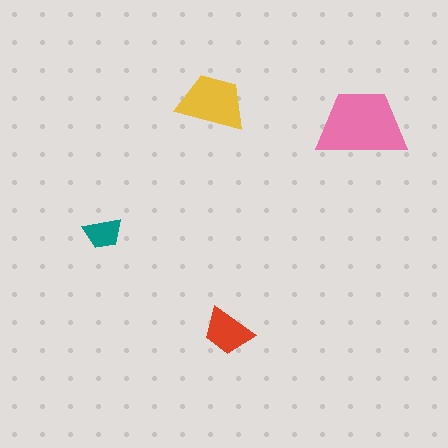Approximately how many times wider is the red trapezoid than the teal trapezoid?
About 1.5 times wider.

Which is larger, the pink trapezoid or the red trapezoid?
The pink one.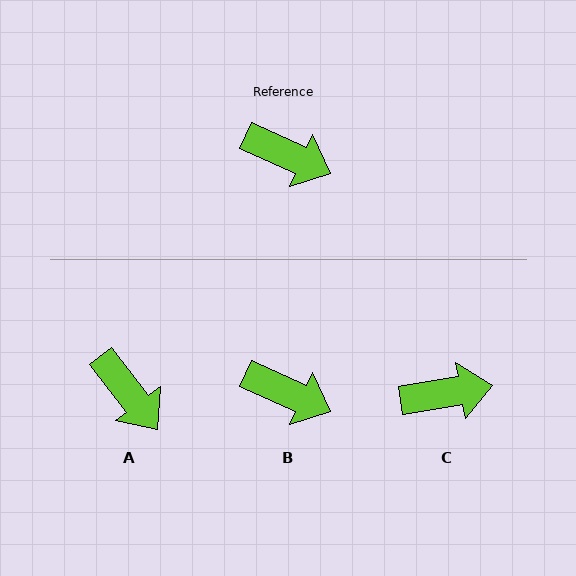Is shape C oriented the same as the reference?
No, it is off by about 33 degrees.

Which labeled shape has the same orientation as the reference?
B.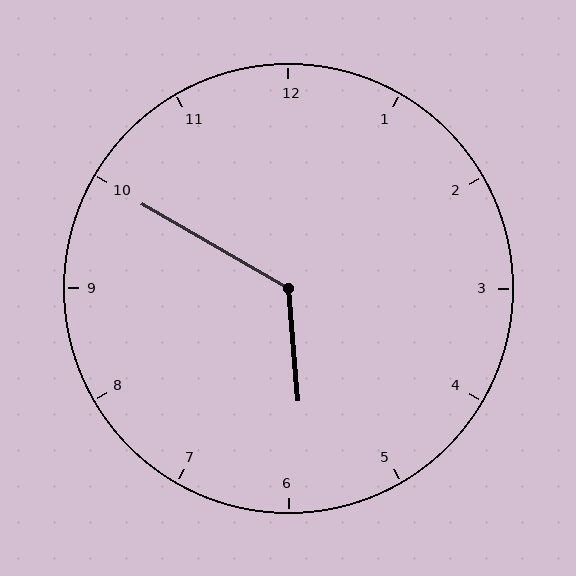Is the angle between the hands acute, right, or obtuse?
It is obtuse.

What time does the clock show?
5:50.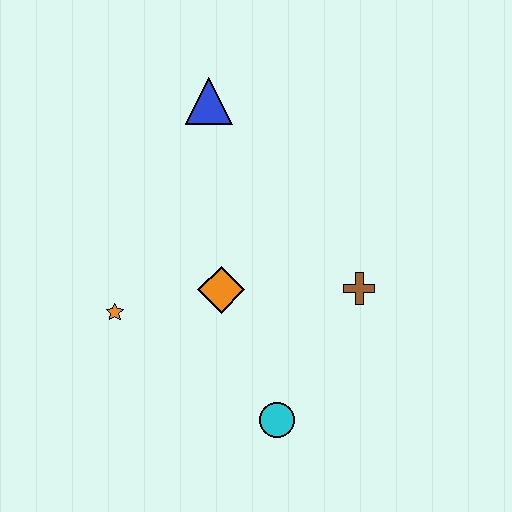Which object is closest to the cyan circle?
The orange diamond is closest to the cyan circle.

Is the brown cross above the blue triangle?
No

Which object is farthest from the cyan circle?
The blue triangle is farthest from the cyan circle.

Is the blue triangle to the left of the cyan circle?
Yes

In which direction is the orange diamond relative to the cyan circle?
The orange diamond is above the cyan circle.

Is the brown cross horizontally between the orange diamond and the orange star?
No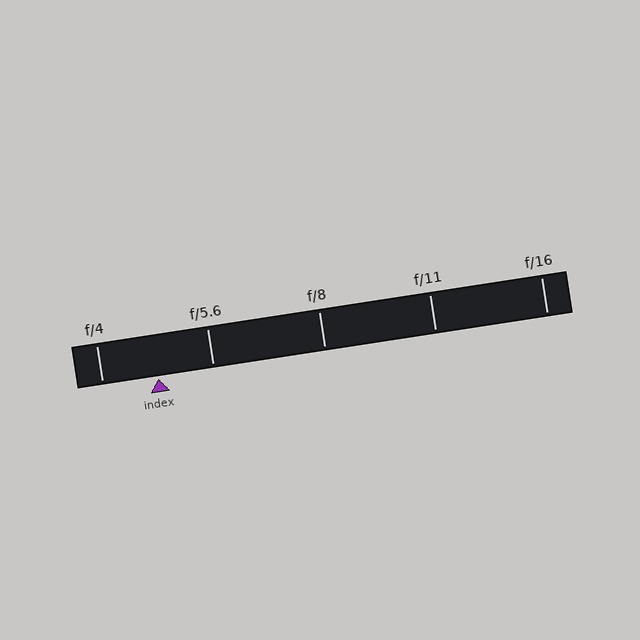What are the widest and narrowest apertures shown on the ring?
The widest aperture shown is f/4 and the narrowest is f/16.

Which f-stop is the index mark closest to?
The index mark is closest to f/5.6.